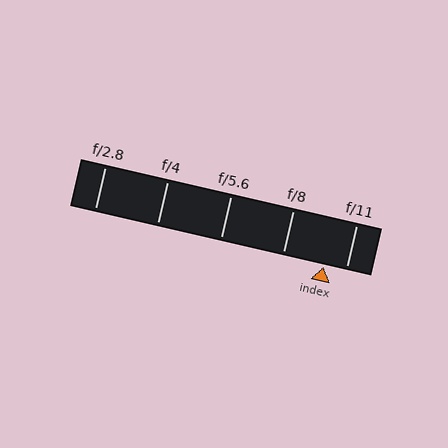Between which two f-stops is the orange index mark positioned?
The index mark is between f/8 and f/11.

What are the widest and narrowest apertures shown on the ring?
The widest aperture shown is f/2.8 and the narrowest is f/11.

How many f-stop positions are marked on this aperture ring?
There are 5 f-stop positions marked.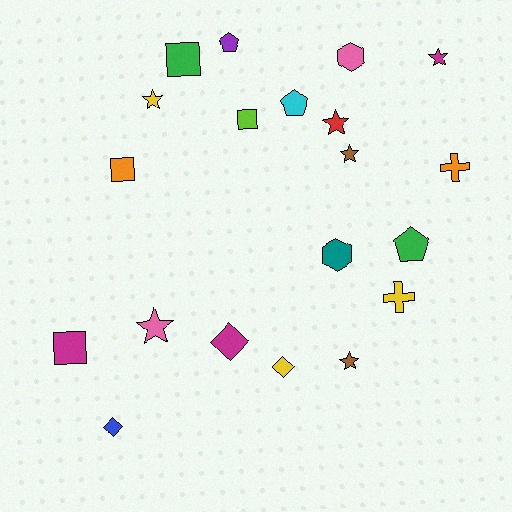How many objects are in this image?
There are 20 objects.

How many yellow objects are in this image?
There are 3 yellow objects.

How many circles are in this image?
There are no circles.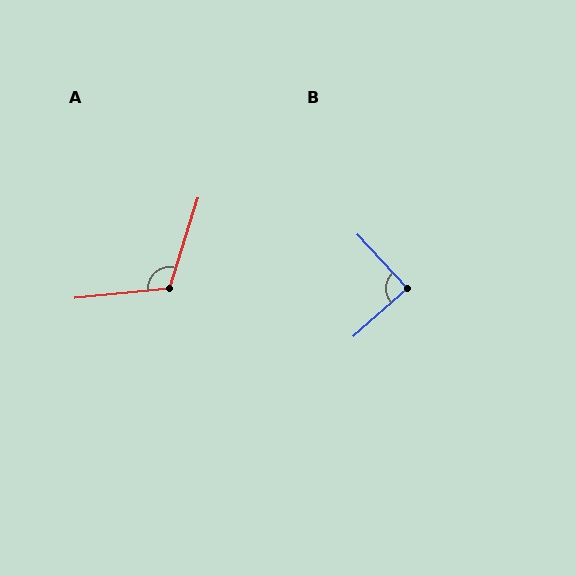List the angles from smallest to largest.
B (88°), A (113°).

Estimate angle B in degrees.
Approximately 88 degrees.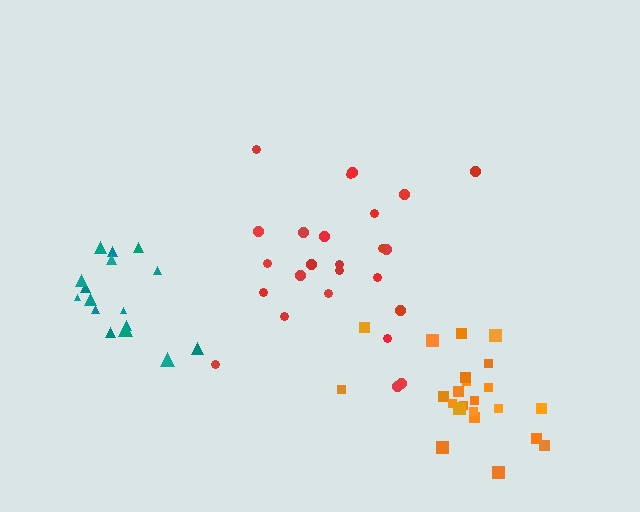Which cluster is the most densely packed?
Teal.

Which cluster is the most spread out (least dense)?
Red.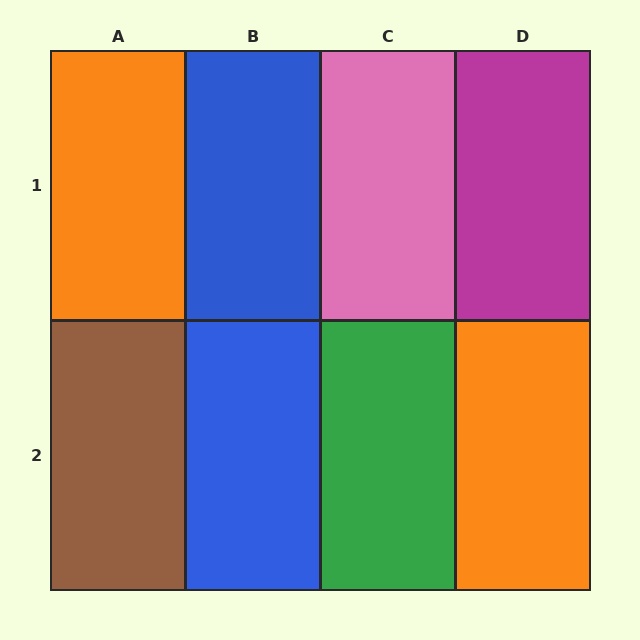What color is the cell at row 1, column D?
Magenta.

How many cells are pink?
1 cell is pink.